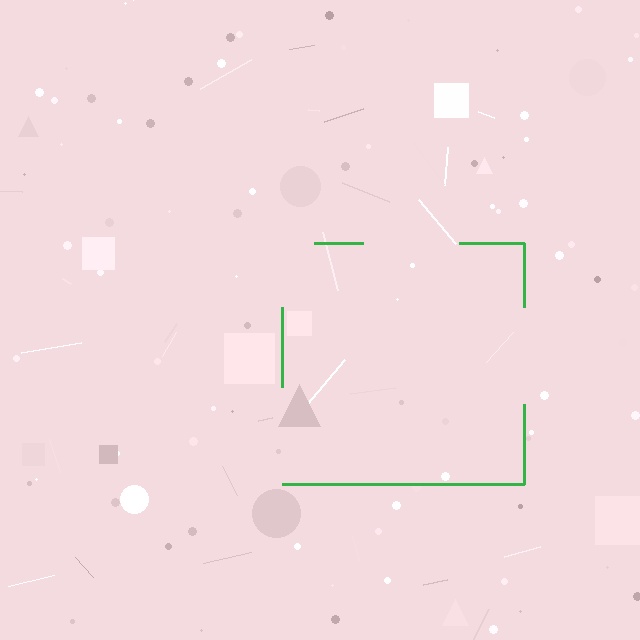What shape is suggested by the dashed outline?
The dashed outline suggests a square.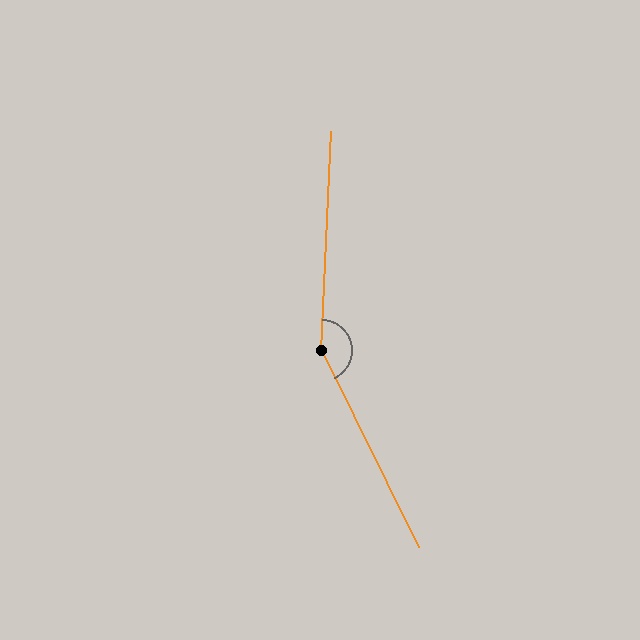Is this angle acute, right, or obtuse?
It is obtuse.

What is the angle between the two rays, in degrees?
Approximately 151 degrees.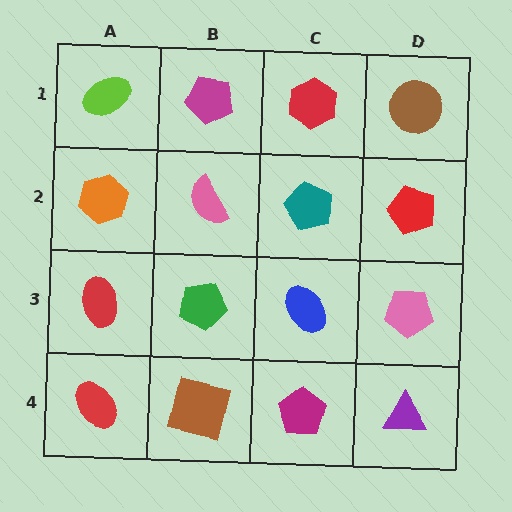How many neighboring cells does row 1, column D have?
2.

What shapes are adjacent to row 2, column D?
A brown circle (row 1, column D), a pink pentagon (row 3, column D), a teal pentagon (row 2, column C).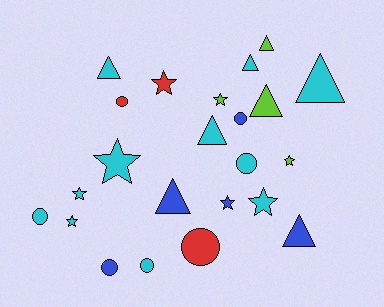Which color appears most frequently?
Cyan, with 11 objects.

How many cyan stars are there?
There are 4 cyan stars.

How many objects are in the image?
There are 23 objects.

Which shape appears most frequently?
Triangle, with 8 objects.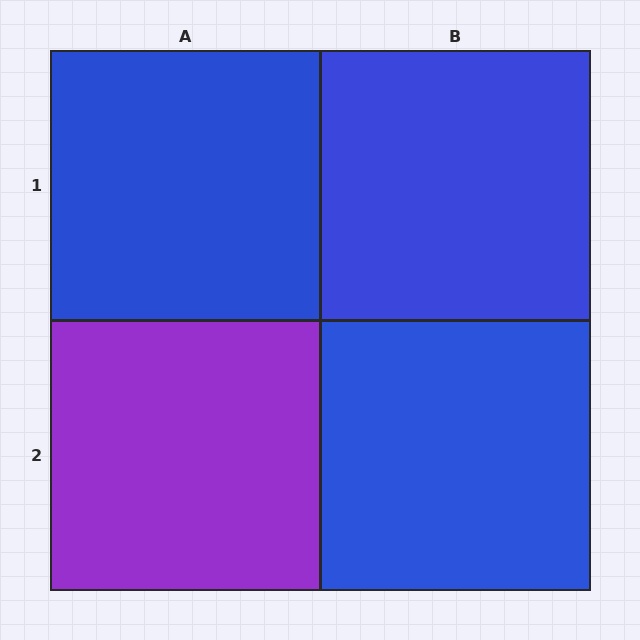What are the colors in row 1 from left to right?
Blue, blue.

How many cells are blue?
3 cells are blue.